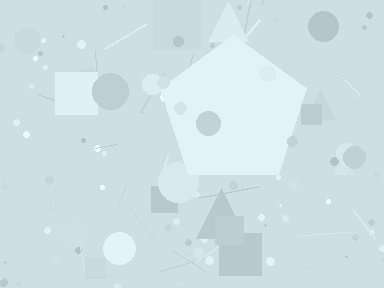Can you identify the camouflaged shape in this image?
The camouflaged shape is a pentagon.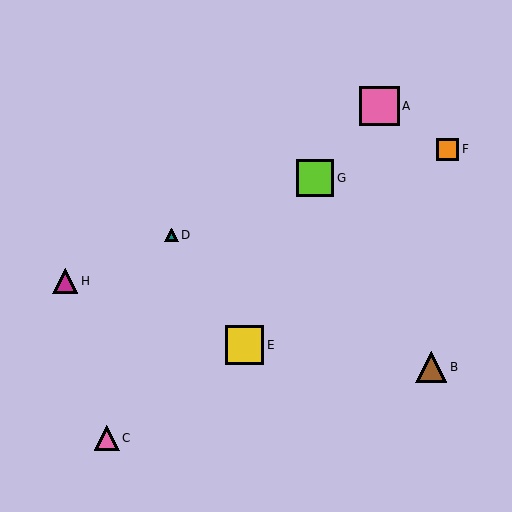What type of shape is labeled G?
Shape G is a lime square.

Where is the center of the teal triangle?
The center of the teal triangle is at (171, 235).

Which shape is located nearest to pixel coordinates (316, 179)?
The lime square (labeled G) at (315, 178) is nearest to that location.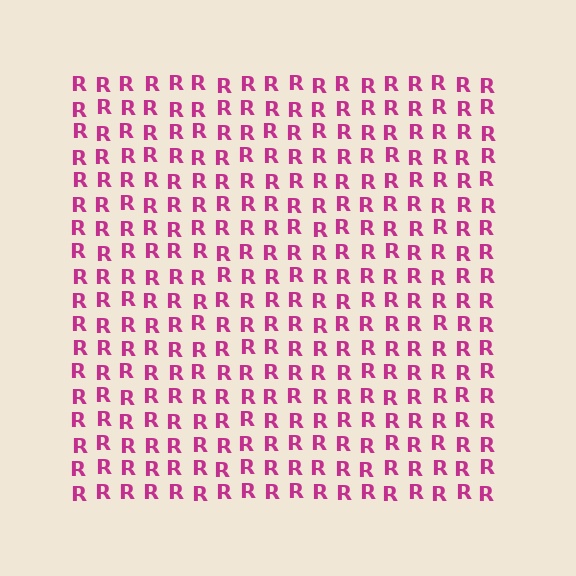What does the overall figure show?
The overall figure shows a square.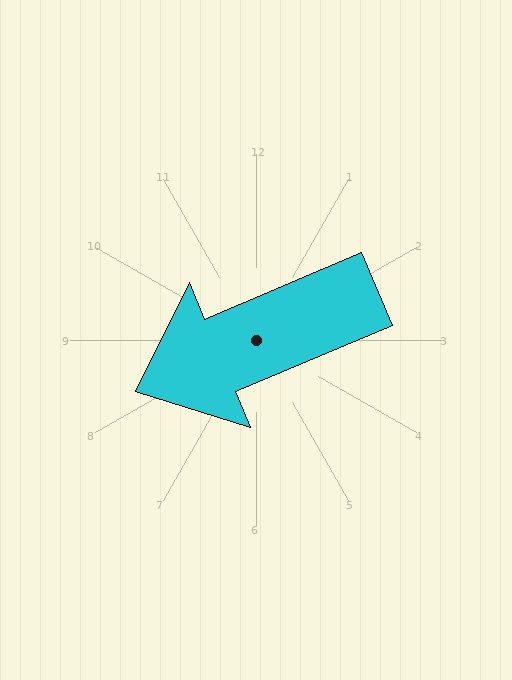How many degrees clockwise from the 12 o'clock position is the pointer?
Approximately 247 degrees.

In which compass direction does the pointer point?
Southwest.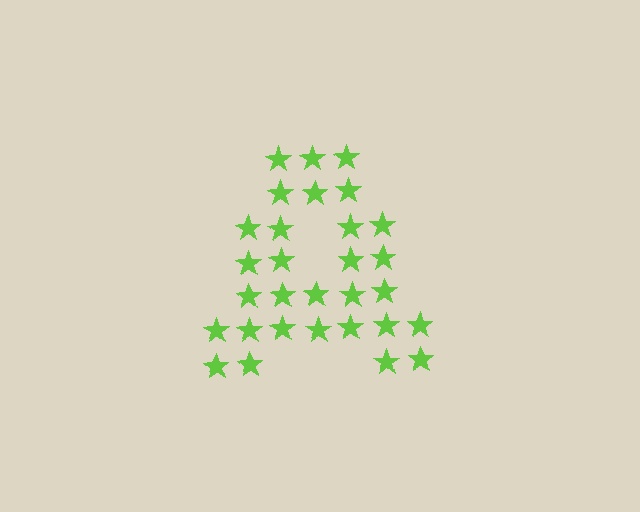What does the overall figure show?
The overall figure shows the letter A.